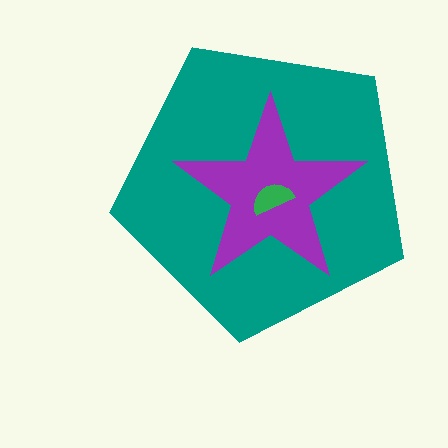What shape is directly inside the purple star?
The green semicircle.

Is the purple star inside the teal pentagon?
Yes.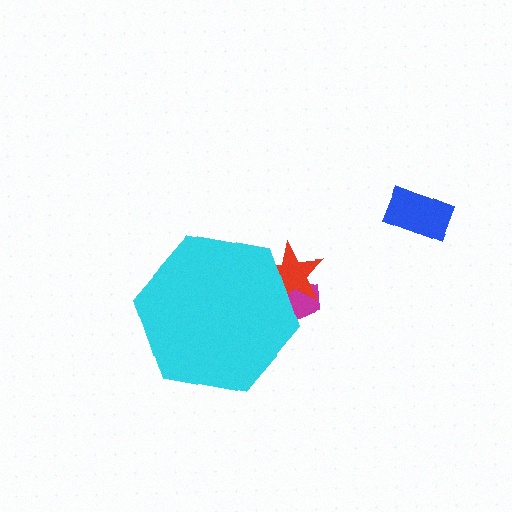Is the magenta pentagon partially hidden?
Yes, the magenta pentagon is partially hidden behind the cyan hexagon.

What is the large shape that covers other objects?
A cyan hexagon.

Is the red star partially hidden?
Yes, the red star is partially hidden behind the cyan hexagon.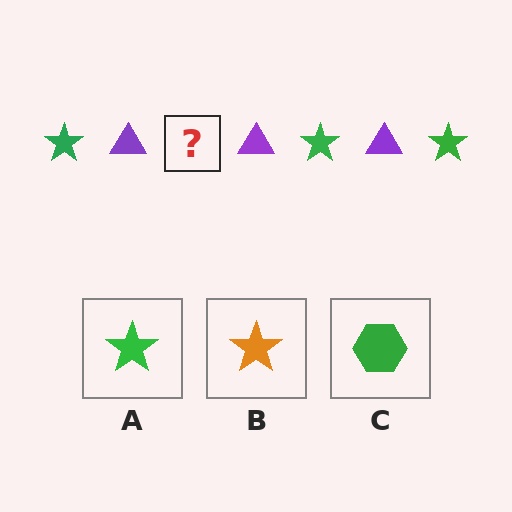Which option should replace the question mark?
Option A.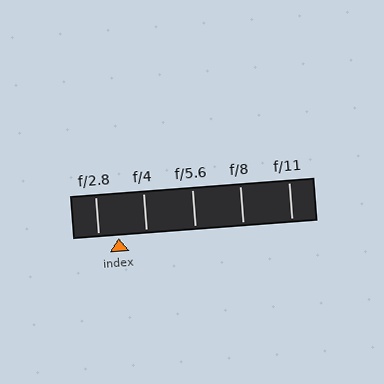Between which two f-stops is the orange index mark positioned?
The index mark is between f/2.8 and f/4.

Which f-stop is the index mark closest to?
The index mark is closest to f/2.8.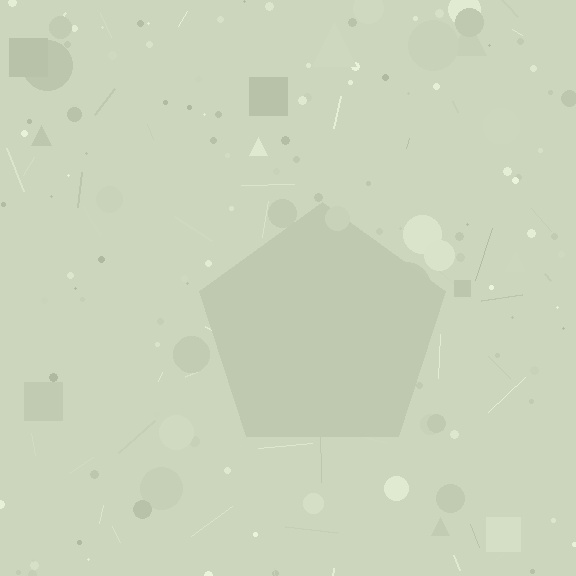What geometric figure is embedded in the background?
A pentagon is embedded in the background.